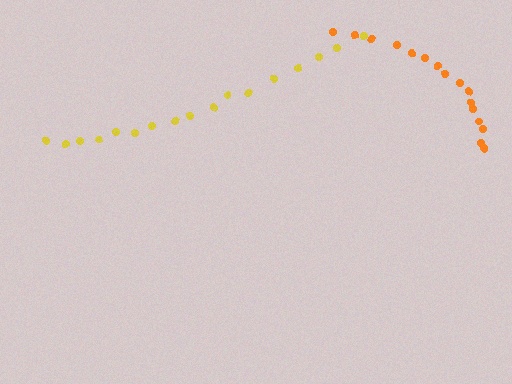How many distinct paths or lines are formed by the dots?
There are 2 distinct paths.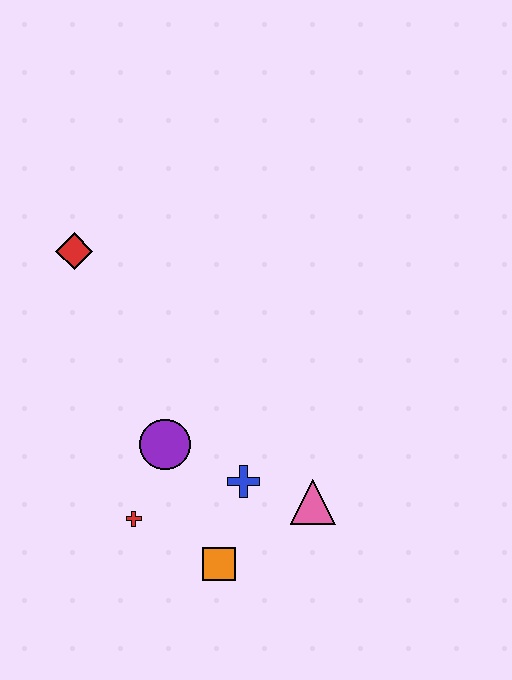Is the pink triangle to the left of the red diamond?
No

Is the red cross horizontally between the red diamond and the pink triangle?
Yes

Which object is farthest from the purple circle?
The red diamond is farthest from the purple circle.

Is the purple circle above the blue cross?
Yes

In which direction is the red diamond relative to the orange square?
The red diamond is above the orange square.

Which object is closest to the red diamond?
The purple circle is closest to the red diamond.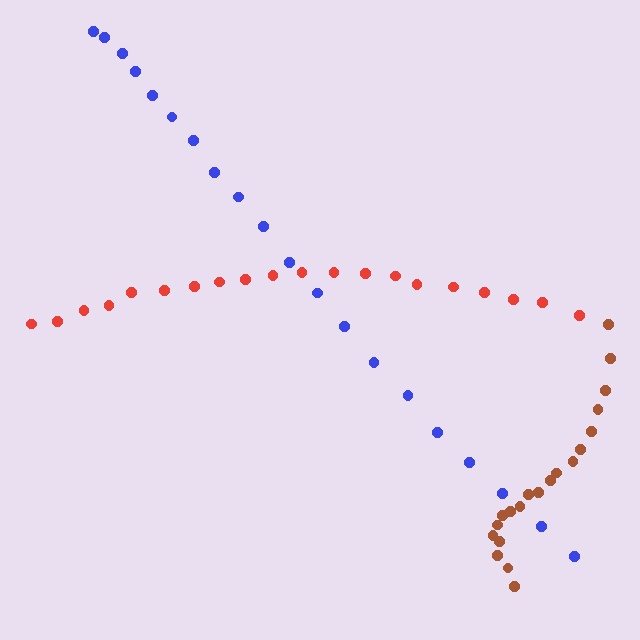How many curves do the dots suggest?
There are 3 distinct paths.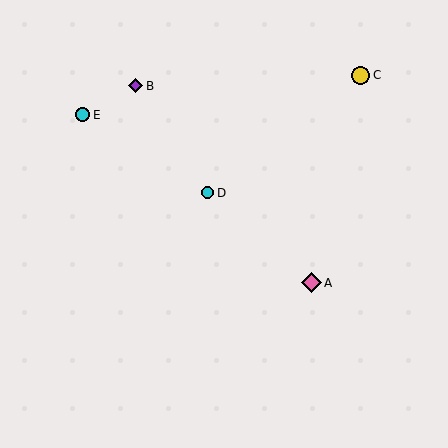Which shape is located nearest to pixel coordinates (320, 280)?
The pink diamond (labeled A) at (311, 283) is nearest to that location.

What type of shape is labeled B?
Shape B is a purple diamond.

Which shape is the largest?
The pink diamond (labeled A) is the largest.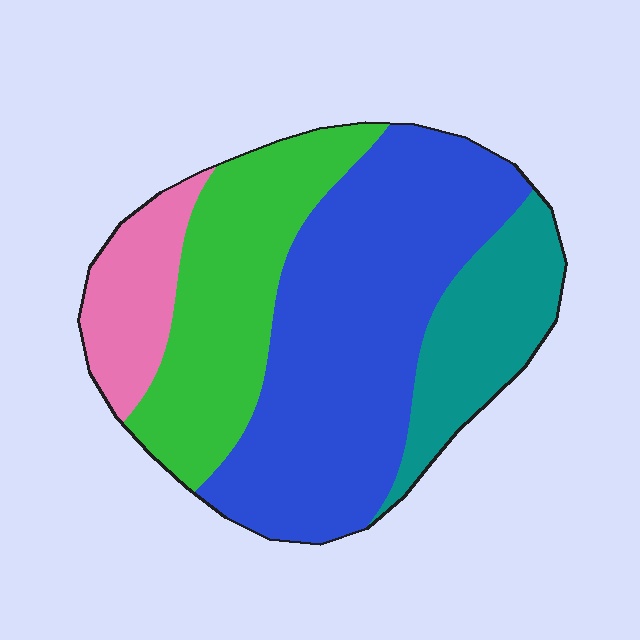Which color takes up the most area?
Blue, at roughly 45%.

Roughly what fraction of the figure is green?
Green covers roughly 25% of the figure.